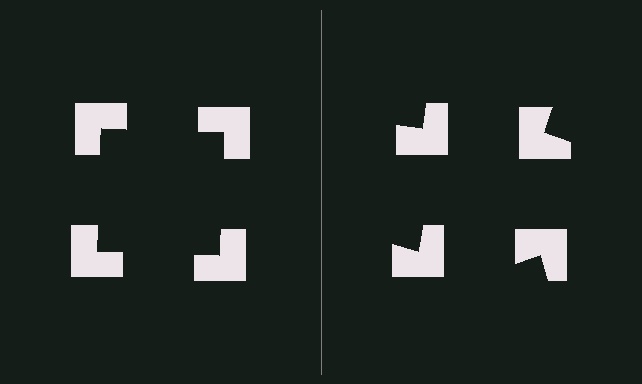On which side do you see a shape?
An illusory square appears on the left side. On the right side the wedge cuts are rotated, so no coherent shape forms.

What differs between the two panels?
The notched squares are positioned identically on both sides; only the wedge orientations differ. On the left they align to a square; on the right they are misaligned.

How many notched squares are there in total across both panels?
8 — 4 on each side.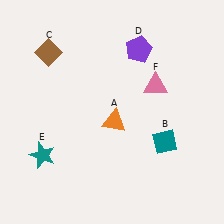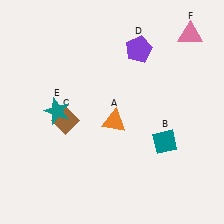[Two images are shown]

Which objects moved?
The objects that moved are: the brown diamond (C), the teal star (E), the pink triangle (F).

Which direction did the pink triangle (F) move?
The pink triangle (F) moved up.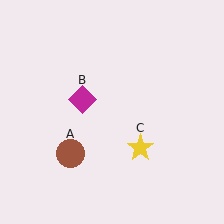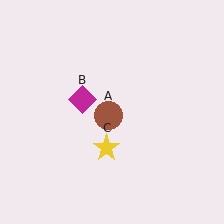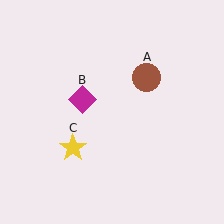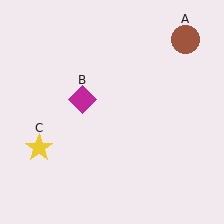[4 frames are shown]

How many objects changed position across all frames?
2 objects changed position: brown circle (object A), yellow star (object C).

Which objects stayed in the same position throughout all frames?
Magenta diamond (object B) remained stationary.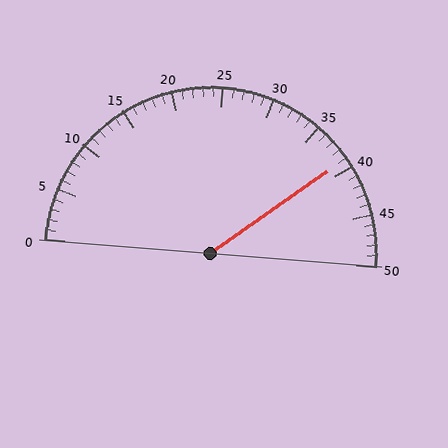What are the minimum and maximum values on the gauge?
The gauge ranges from 0 to 50.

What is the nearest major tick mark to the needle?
The nearest major tick mark is 40.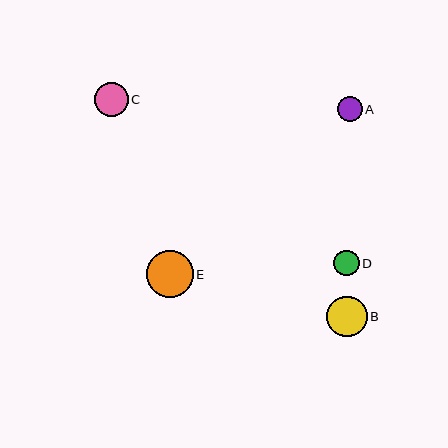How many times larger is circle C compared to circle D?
Circle C is approximately 1.4 times the size of circle D.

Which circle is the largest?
Circle E is the largest with a size of approximately 47 pixels.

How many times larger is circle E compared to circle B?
Circle E is approximately 1.2 times the size of circle B.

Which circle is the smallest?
Circle A is the smallest with a size of approximately 25 pixels.